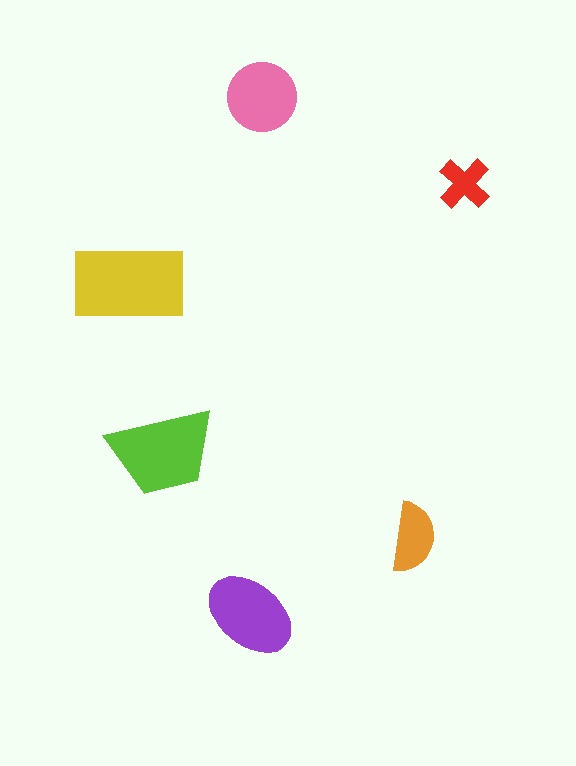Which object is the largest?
The yellow rectangle.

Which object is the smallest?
The red cross.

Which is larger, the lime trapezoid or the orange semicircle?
The lime trapezoid.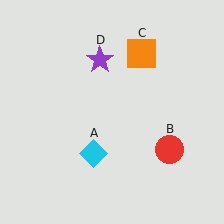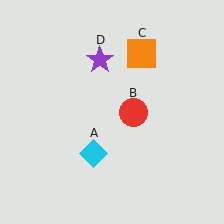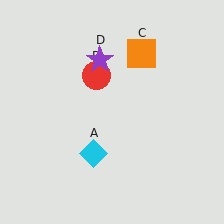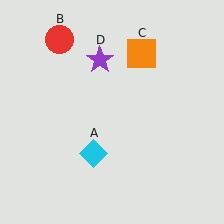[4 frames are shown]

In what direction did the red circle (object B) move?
The red circle (object B) moved up and to the left.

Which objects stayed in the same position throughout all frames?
Cyan diamond (object A) and orange square (object C) and purple star (object D) remained stationary.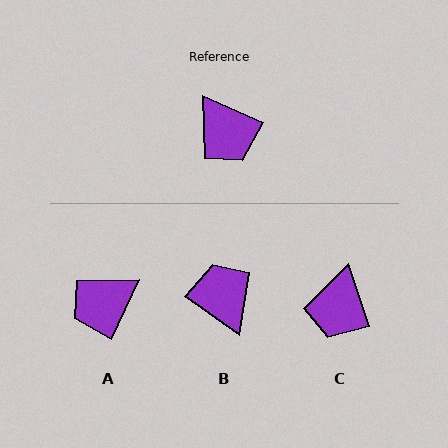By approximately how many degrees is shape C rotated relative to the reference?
Approximately 47 degrees clockwise.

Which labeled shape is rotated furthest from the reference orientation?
B, about 169 degrees away.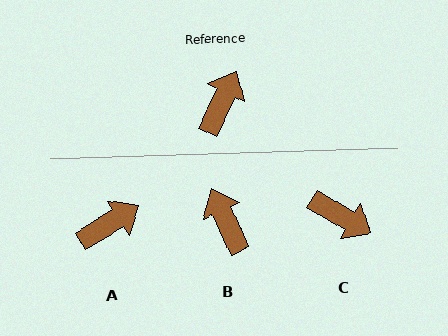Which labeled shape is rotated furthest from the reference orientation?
C, about 94 degrees away.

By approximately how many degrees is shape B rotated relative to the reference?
Approximately 51 degrees counter-clockwise.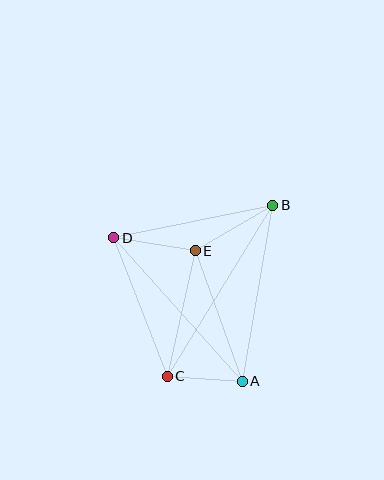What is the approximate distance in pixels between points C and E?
The distance between C and E is approximately 129 pixels.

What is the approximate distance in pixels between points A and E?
The distance between A and E is approximately 139 pixels.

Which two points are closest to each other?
Points A and C are closest to each other.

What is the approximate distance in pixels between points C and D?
The distance between C and D is approximately 149 pixels.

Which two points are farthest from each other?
Points B and C are farthest from each other.